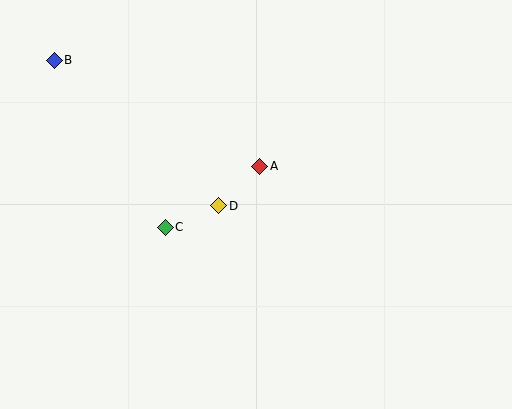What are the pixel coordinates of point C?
Point C is at (165, 227).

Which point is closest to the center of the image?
Point D at (219, 206) is closest to the center.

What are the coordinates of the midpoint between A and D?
The midpoint between A and D is at (239, 186).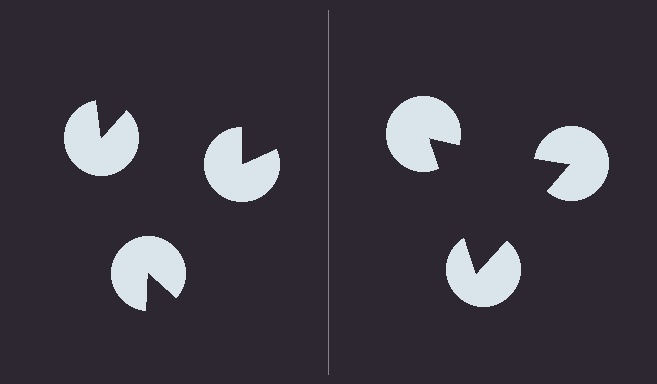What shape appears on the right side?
An illusory triangle.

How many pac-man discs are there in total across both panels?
6 — 3 on each side.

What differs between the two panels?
The pac-man discs are positioned identically on both sides; only the wedge orientations differ. On the right they align to a triangle; on the left they are misaligned.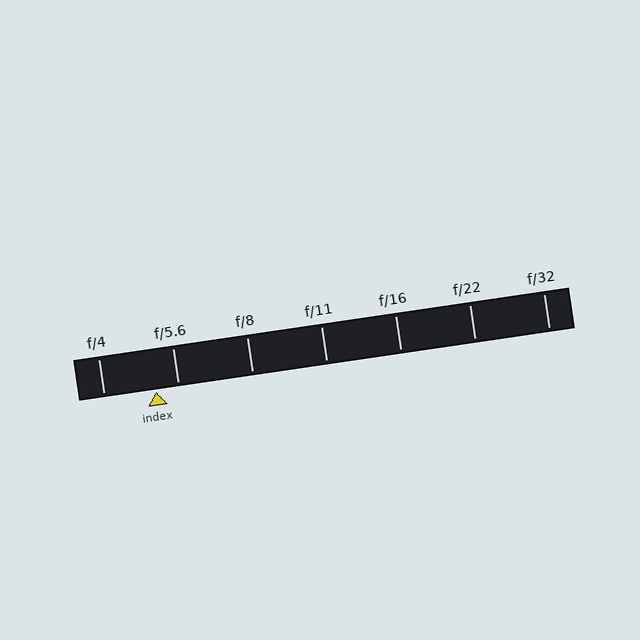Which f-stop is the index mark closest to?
The index mark is closest to f/5.6.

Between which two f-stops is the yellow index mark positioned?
The index mark is between f/4 and f/5.6.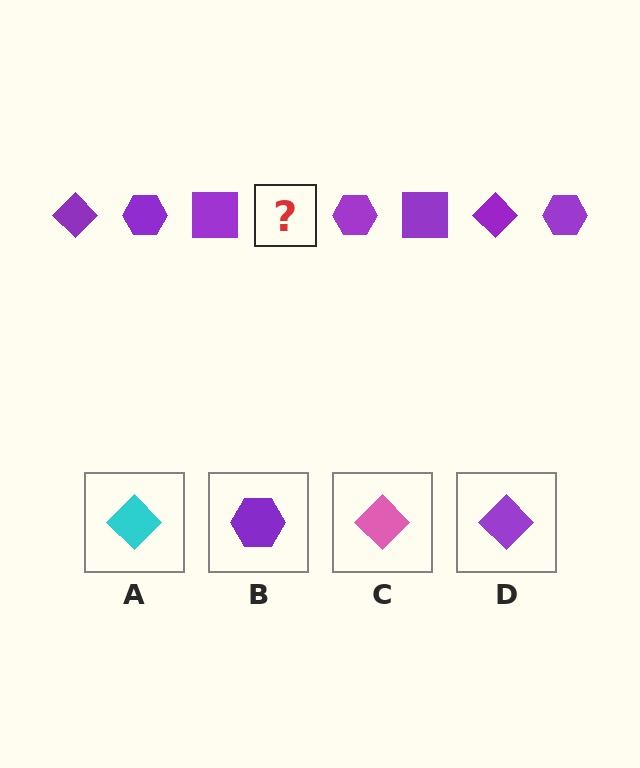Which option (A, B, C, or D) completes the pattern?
D.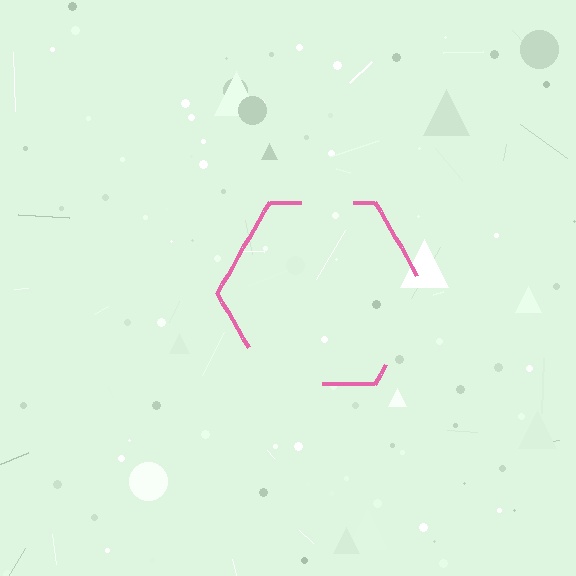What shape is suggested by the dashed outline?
The dashed outline suggests a hexagon.